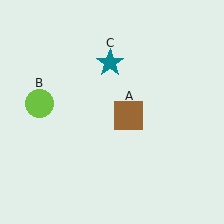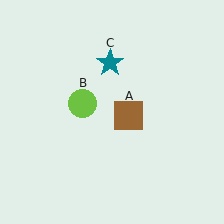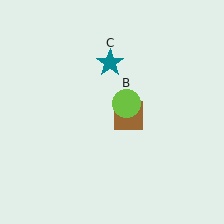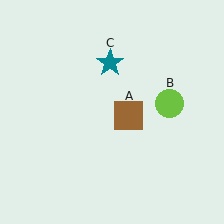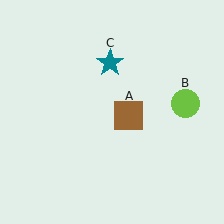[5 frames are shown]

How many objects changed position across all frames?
1 object changed position: lime circle (object B).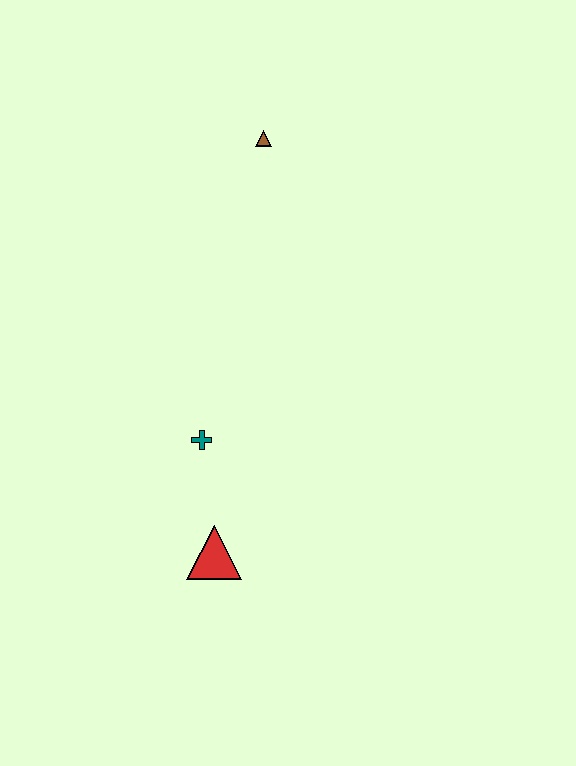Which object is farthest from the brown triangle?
The red triangle is farthest from the brown triangle.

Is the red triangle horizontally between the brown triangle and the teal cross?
Yes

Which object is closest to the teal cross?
The red triangle is closest to the teal cross.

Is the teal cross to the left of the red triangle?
Yes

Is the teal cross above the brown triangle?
No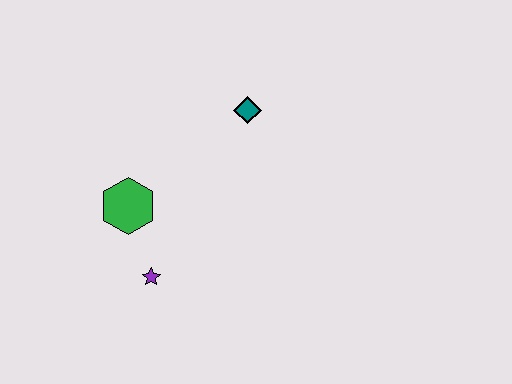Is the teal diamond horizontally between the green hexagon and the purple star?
No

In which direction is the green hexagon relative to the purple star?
The green hexagon is above the purple star.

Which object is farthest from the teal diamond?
The purple star is farthest from the teal diamond.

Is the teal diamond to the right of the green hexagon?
Yes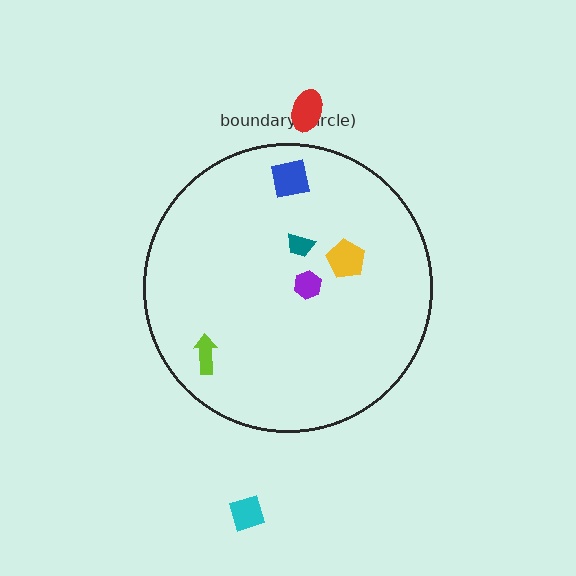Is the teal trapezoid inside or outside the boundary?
Inside.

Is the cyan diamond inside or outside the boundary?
Outside.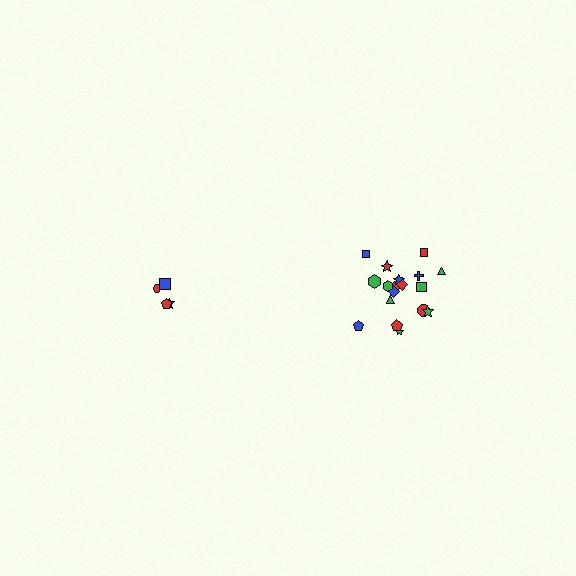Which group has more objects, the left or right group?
The right group.